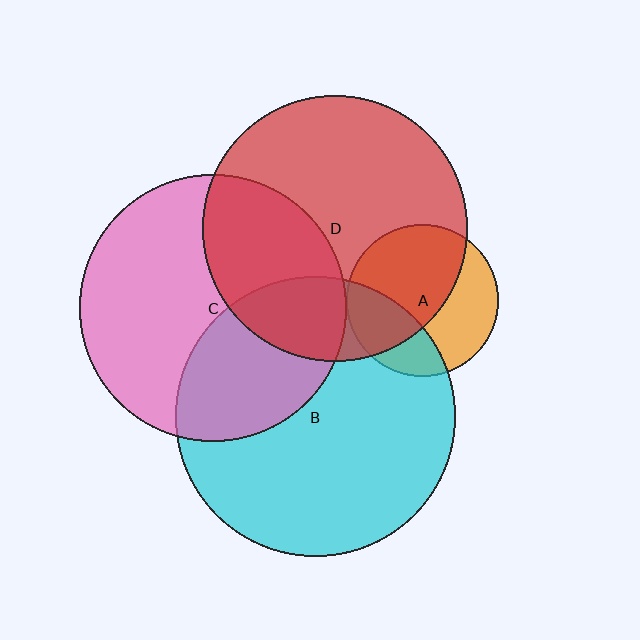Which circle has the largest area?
Circle B (cyan).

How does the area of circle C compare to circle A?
Approximately 3.1 times.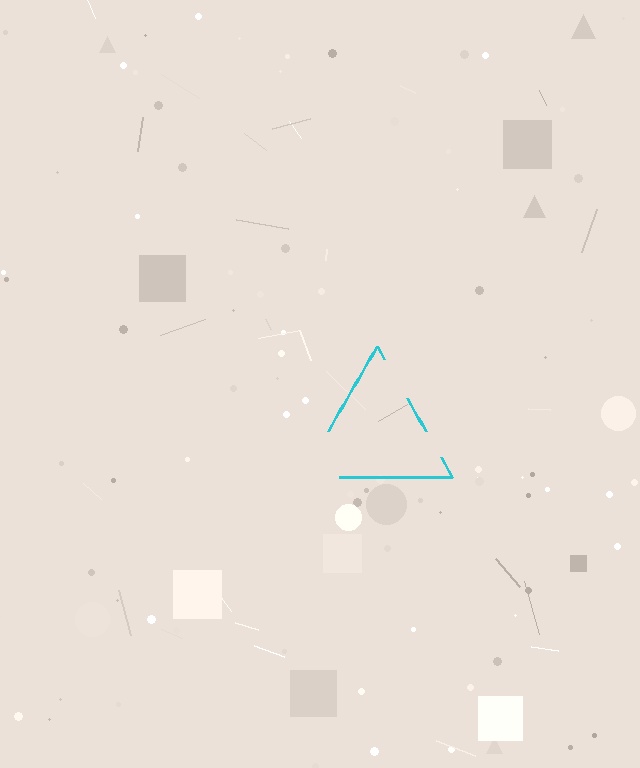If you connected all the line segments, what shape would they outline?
They would outline a triangle.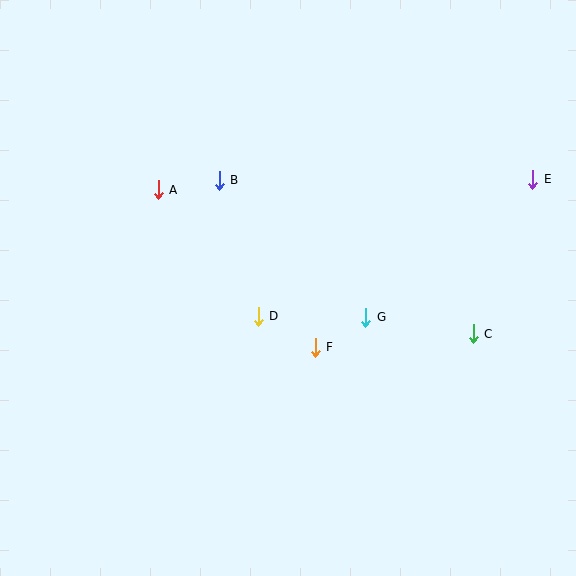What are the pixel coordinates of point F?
Point F is at (315, 347).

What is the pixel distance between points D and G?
The distance between D and G is 108 pixels.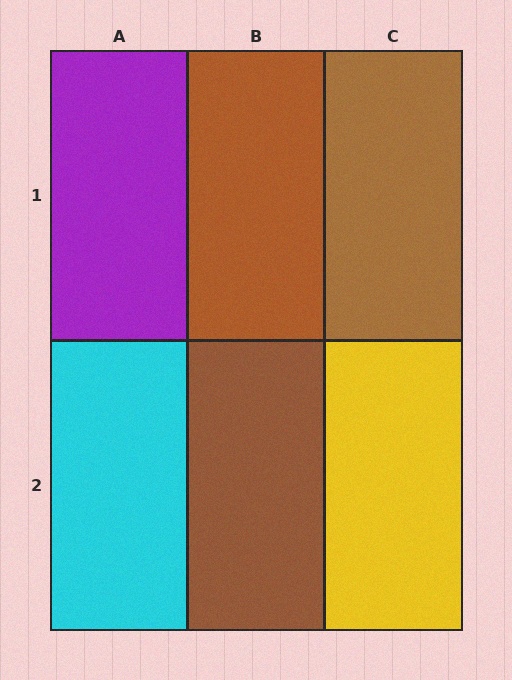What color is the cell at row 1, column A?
Purple.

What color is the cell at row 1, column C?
Brown.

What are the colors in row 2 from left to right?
Cyan, brown, yellow.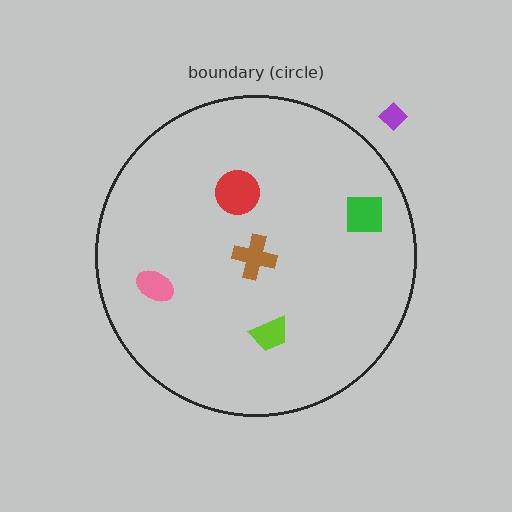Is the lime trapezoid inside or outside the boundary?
Inside.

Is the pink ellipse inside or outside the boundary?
Inside.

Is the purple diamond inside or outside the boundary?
Outside.